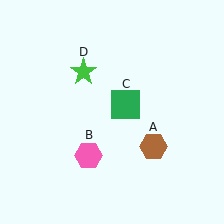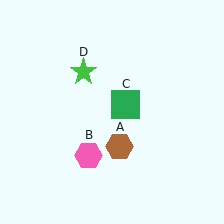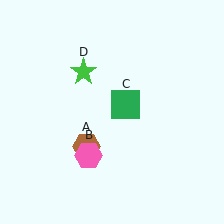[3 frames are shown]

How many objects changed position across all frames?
1 object changed position: brown hexagon (object A).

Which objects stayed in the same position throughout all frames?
Pink hexagon (object B) and green square (object C) and green star (object D) remained stationary.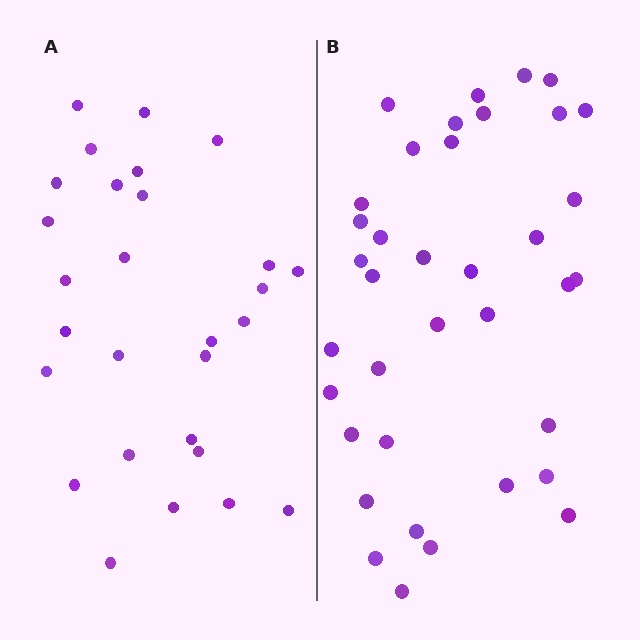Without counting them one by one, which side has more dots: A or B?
Region B (the right region) has more dots.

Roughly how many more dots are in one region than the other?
Region B has roughly 8 or so more dots than region A.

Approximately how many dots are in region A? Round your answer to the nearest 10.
About 30 dots. (The exact count is 28, which rounds to 30.)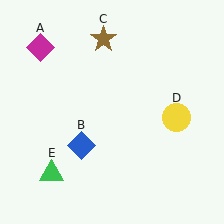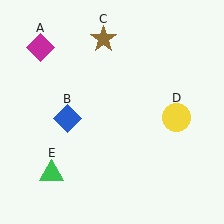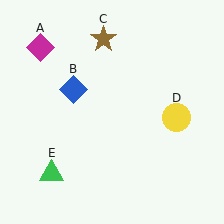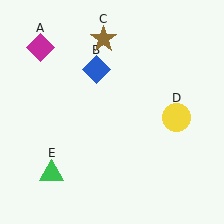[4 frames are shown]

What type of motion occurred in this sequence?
The blue diamond (object B) rotated clockwise around the center of the scene.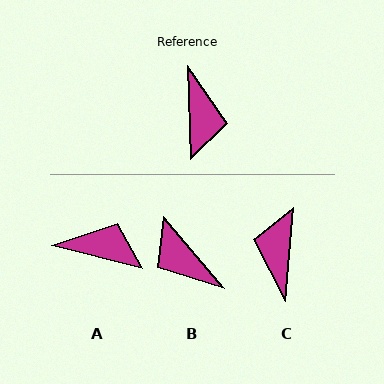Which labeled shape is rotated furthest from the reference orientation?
C, about 173 degrees away.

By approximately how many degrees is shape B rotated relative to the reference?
Approximately 142 degrees clockwise.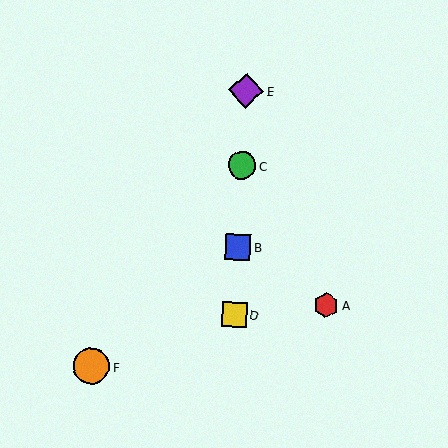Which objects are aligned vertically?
Objects B, C, D, E are aligned vertically.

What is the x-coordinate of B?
Object B is at x≈238.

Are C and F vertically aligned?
No, C is at x≈242 and F is at x≈92.